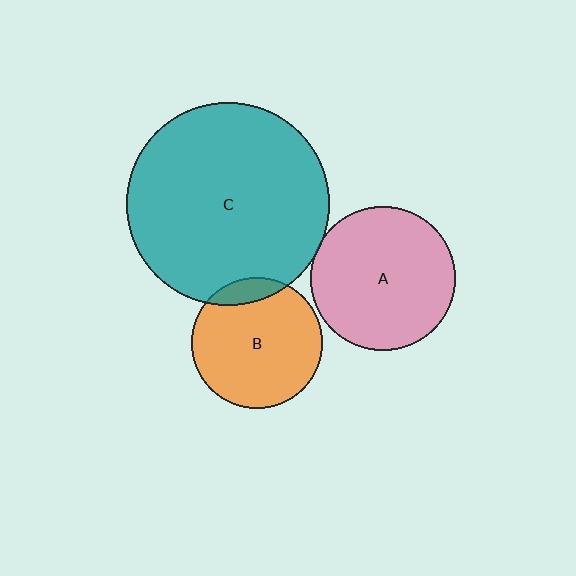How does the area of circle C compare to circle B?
Approximately 2.4 times.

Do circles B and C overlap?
Yes.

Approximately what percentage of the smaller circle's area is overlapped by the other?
Approximately 10%.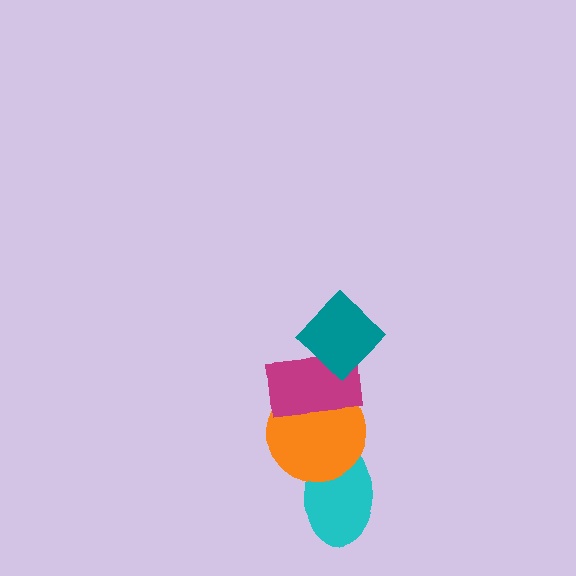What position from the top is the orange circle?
The orange circle is 3rd from the top.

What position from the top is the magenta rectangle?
The magenta rectangle is 2nd from the top.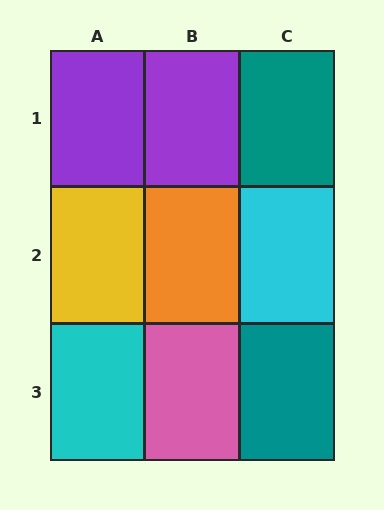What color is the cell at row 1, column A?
Purple.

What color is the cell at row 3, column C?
Teal.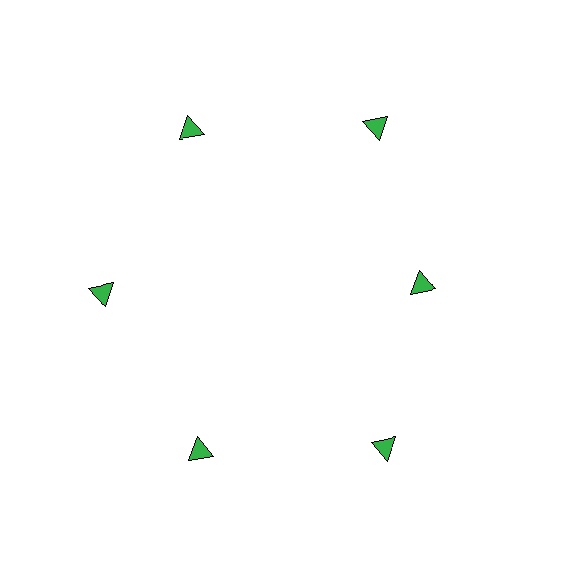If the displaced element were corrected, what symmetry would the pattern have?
It would have 6-fold rotational symmetry — the pattern would map onto itself every 60 degrees.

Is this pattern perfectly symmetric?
No. The 6 green triangles are arranged in a ring, but one element near the 3 o'clock position is pulled inward toward the center, breaking the 6-fold rotational symmetry.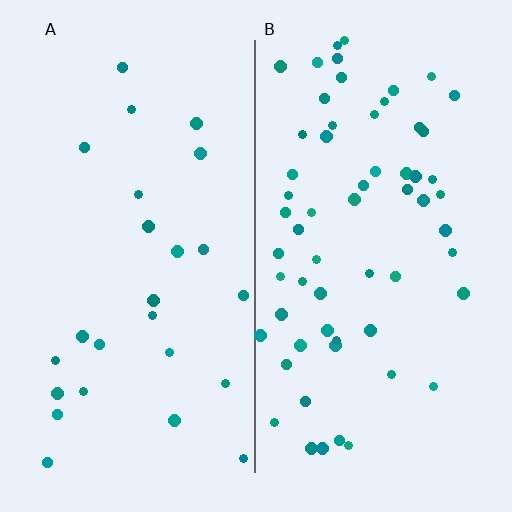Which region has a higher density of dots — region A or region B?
B (the right).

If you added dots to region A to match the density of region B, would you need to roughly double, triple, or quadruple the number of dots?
Approximately double.